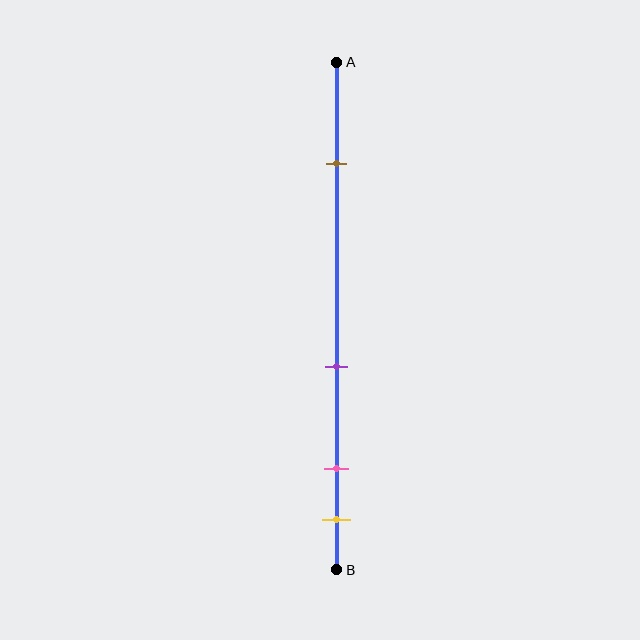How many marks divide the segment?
There are 4 marks dividing the segment.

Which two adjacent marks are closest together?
The pink and yellow marks are the closest adjacent pair.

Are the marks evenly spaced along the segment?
No, the marks are not evenly spaced.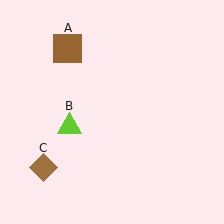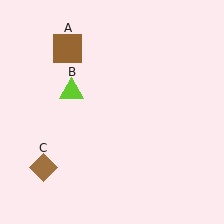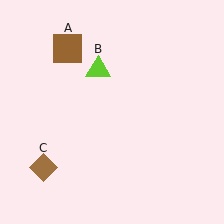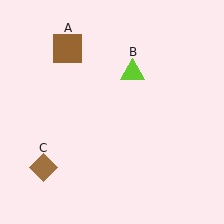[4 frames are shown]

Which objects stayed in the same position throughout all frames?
Brown square (object A) and brown diamond (object C) remained stationary.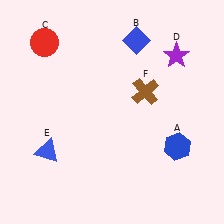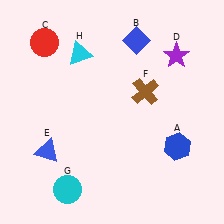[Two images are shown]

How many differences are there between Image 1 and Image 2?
There are 2 differences between the two images.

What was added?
A cyan circle (G), a cyan triangle (H) were added in Image 2.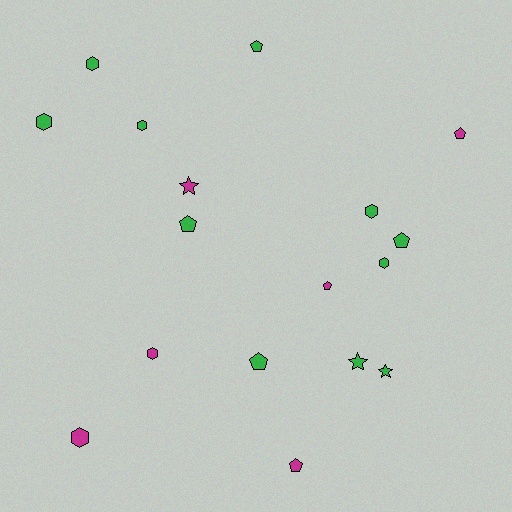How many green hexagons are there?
There are 5 green hexagons.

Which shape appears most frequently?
Pentagon, with 7 objects.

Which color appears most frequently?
Green, with 11 objects.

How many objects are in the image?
There are 17 objects.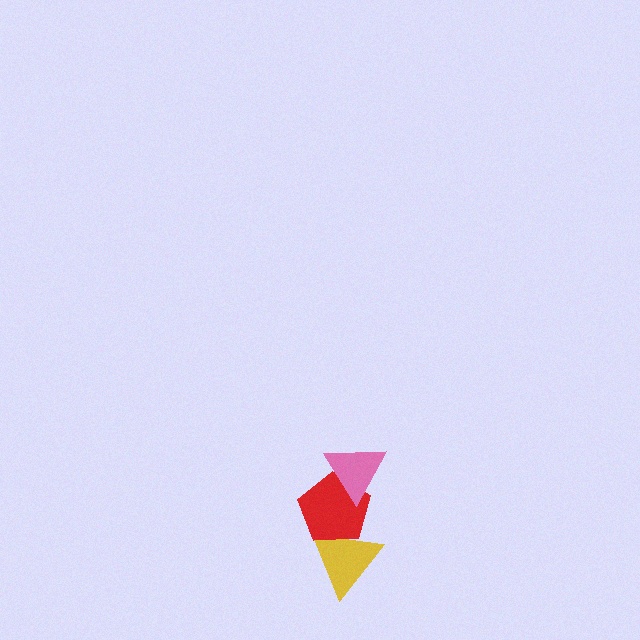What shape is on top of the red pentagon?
The pink triangle is on top of the red pentagon.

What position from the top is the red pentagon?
The red pentagon is 2nd from the top.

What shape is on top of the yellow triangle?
The red pentagon is on top of the yellow triangle.